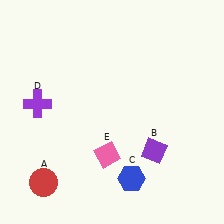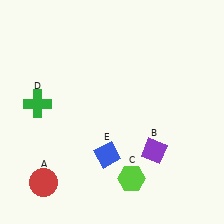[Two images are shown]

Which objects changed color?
C changed from blue to lime. D changed from purple to green. E changed from pink to blue.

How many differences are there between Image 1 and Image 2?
There are 3 differences between the two images.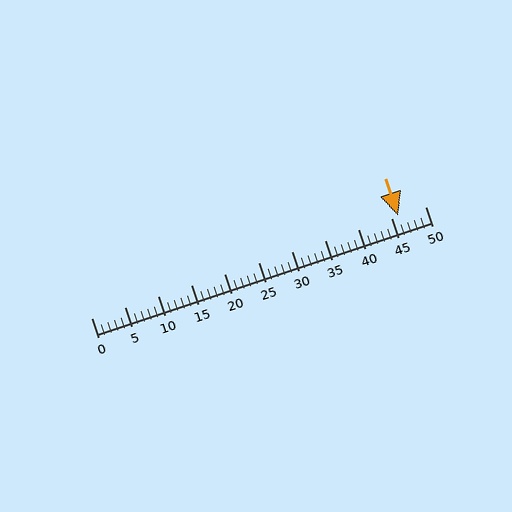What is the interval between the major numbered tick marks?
The major tick marks are spaced 5 units apart.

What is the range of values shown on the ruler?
The ruler shows values from 0 to 50.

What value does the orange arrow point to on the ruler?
The orange arrow points to approximately 46.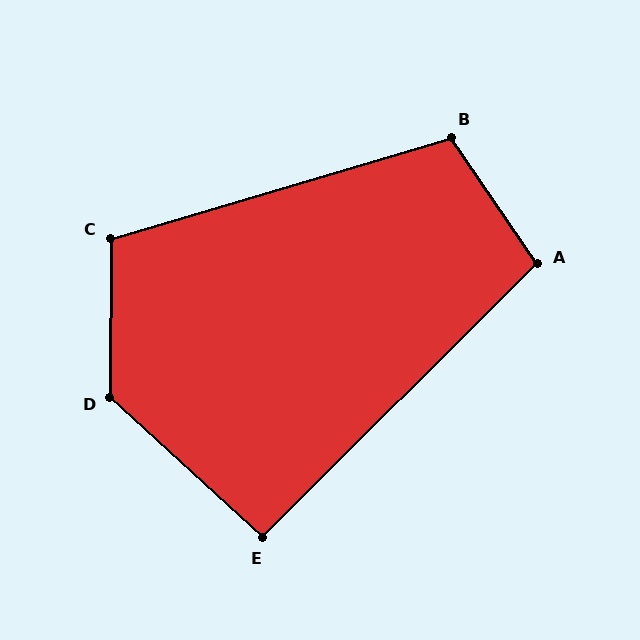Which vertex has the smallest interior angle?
E, at approximately 93 degrees.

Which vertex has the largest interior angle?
D, at approximately 132 degrees.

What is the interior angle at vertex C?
Approximately 107 degrees (obtuse).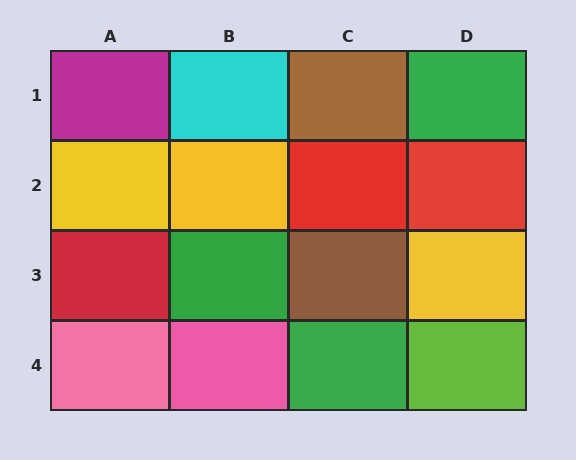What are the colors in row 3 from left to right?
Red, green, brown, yellow.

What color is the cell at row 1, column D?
Green.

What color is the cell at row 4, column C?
Green.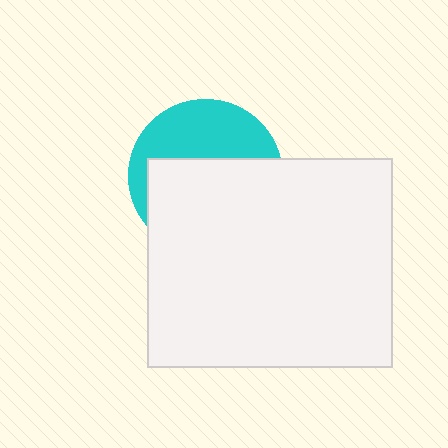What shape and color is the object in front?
The object in front is a white rectangle.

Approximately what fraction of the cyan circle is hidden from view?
Roughly 60% of the cyan circle is hidden behind the white rectangle.